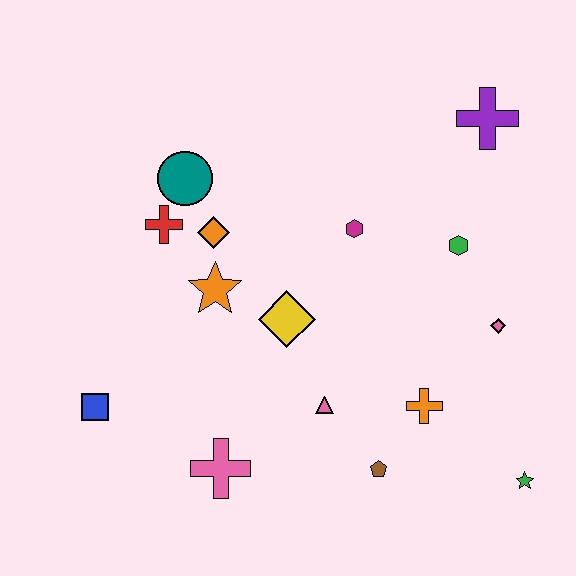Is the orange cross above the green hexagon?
No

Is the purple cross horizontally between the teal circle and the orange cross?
No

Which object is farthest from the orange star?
The green star is farthest from the orange star.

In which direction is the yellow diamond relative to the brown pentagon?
The yellow diamond is above the brown pentagon.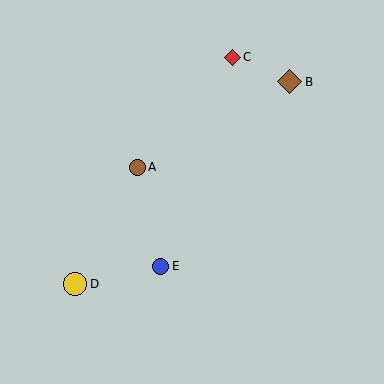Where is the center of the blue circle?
The center of the blue circle is at (161, 266).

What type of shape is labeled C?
Shape C is a red diamond.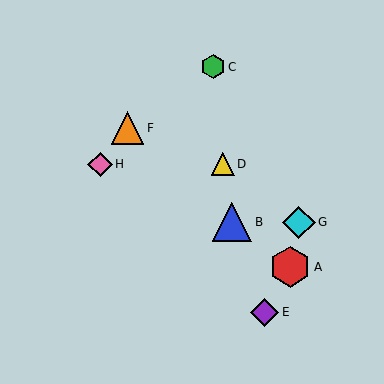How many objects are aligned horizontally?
2 objects (D, H) are aligned horizontally.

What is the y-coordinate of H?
Object H is at y≈164.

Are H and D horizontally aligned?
Yes, both are at y≈164.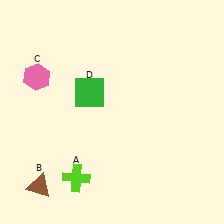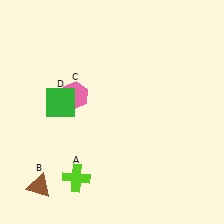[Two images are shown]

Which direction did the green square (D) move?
The green square (D) moved left.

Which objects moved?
The objects that moved are: the pink hexagon (C), the green square (D).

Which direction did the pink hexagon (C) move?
The pink hexagon (C) moved right.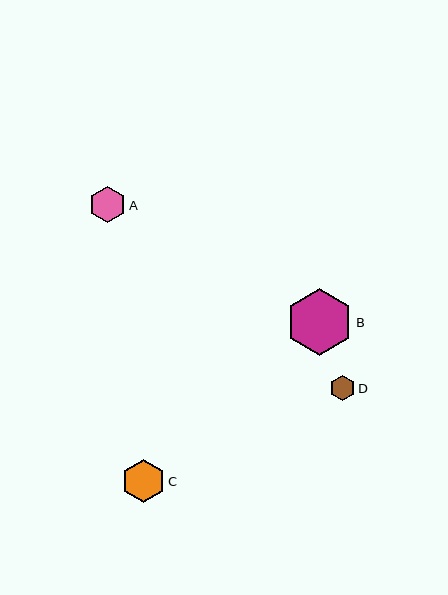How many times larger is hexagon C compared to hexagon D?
Hexagon C is approximately 1.7 times the size of hexagon D.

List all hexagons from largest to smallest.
From largest to smallest: B, C, A, D.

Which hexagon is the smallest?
Hexagon D is the smallest with a size of approximately 25 pixels.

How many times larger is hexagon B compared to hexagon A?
Hexagon B is approximately 1.8 times the size of hexagon A.